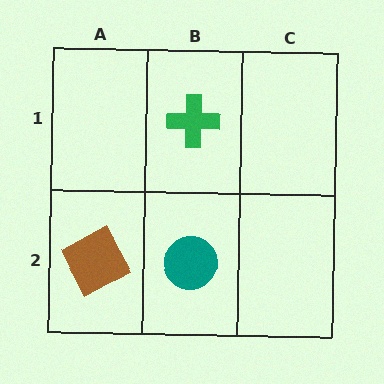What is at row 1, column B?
A green cross.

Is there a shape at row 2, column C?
No, that cell is empty.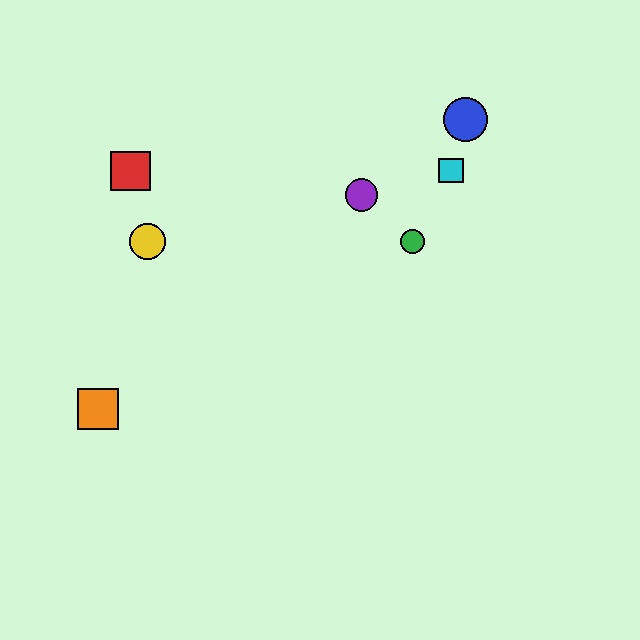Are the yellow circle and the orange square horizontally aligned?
No, the yellow circle is at y≈242 and the orange square is at y≈409.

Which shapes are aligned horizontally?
The green circle, the yellow circle are aligned horizontally.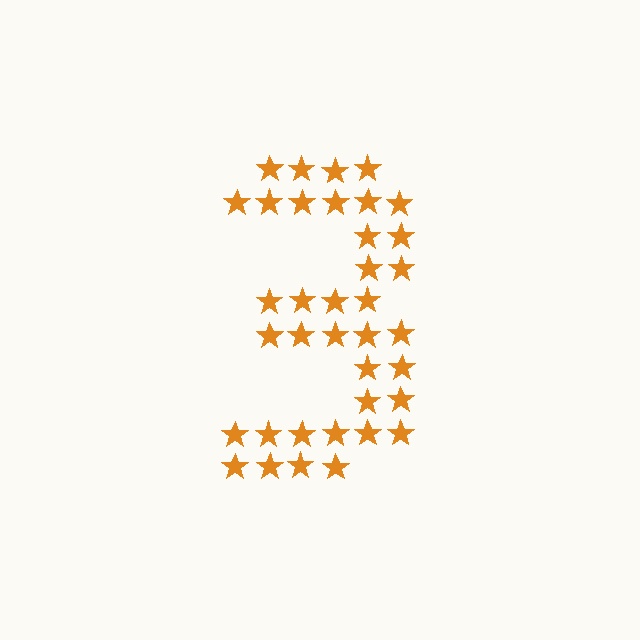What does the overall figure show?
The overall figure shows the digit 3.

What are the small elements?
The small elements are stars.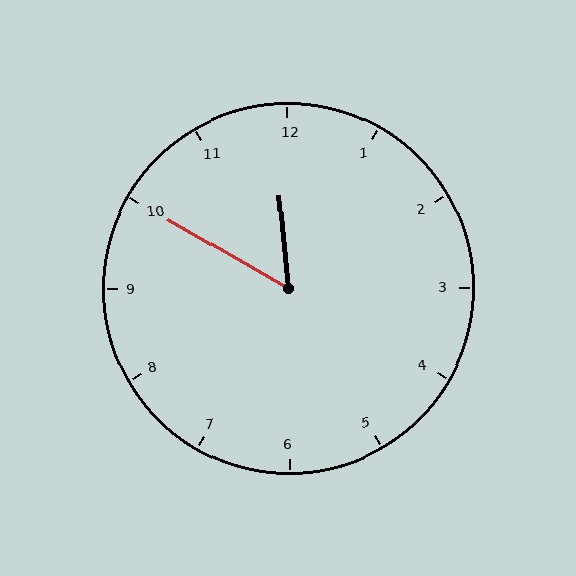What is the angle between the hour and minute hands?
Approximately 55 degrees.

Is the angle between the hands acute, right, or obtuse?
It is acute.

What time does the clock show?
11:50.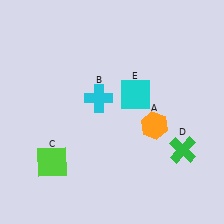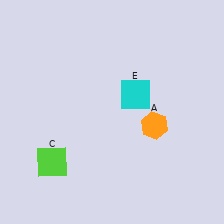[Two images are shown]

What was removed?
The green cross (D), the cyan cross (B) were removed in Image 2.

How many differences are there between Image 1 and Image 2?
There are 2 differences between the two images.